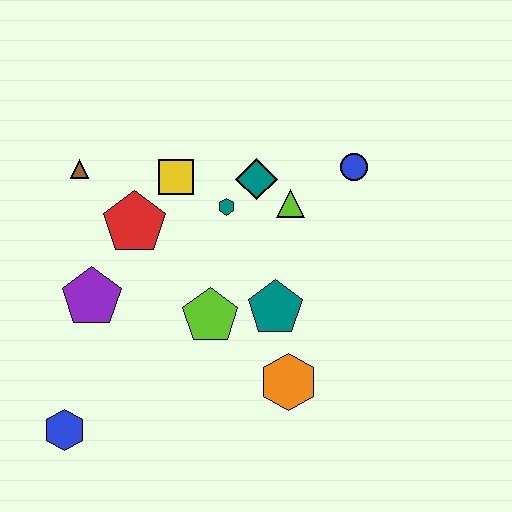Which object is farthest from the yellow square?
The blue hexagon is farthest from the yellow square.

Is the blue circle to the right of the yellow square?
Yes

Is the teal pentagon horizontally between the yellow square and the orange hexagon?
Yes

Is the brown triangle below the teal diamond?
No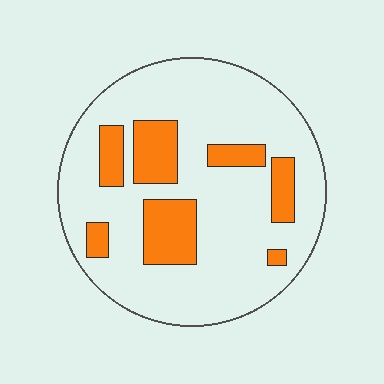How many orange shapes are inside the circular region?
7.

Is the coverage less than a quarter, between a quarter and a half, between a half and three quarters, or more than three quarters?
Less than a quarter.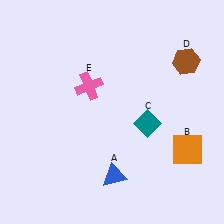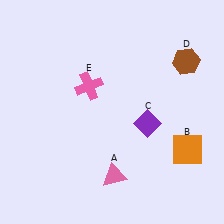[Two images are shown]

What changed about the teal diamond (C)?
In Image 1, C is teal. In Image 2, it changed to purple.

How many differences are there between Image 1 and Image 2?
There are 2 differences between the two images.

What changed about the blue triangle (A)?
In Image 1, A is blue. In Image 2, it changed to pink.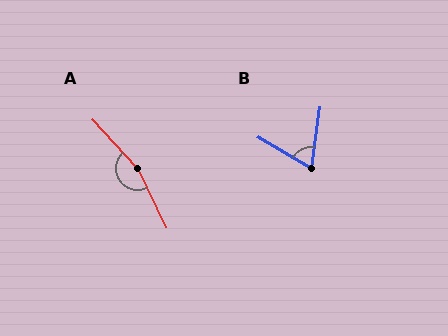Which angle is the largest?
A, at approximately 163 degrees.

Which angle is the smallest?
B, at approximately 67 degrees.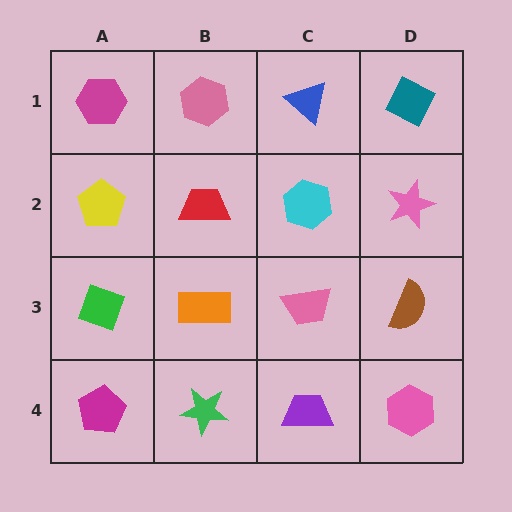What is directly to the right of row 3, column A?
An orange rectangle.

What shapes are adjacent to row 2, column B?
A pink hexagon (row 1, column B), an orange rectangle (row 3, column B), a yellow pentagon (row 2, column A), a cyan hexagon (row 2, column C).